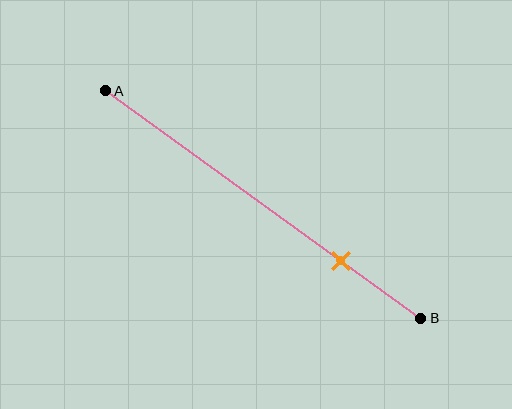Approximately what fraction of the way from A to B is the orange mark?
The orange mark is approximately 75% of the way from A to B.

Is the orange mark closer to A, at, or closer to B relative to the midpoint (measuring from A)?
The orange mark is closer to point B than the midpoint of segment AB.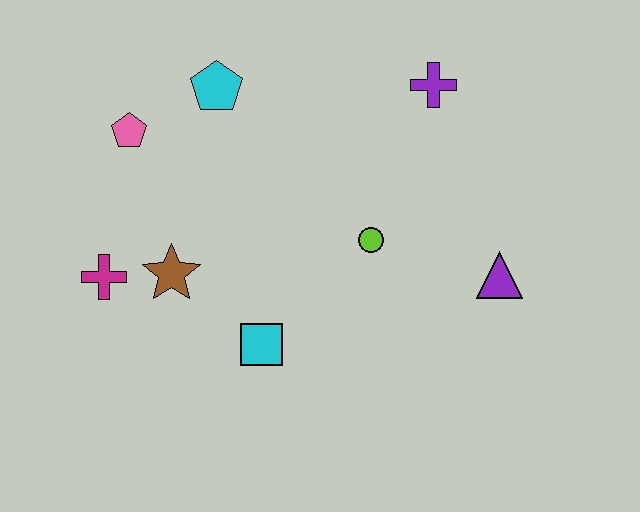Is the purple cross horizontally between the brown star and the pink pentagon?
No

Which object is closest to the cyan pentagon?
The pink pentagon is closest to the cyan pentagon.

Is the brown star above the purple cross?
No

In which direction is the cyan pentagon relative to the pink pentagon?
The cyan pentagon is to the right of the pink pentagon.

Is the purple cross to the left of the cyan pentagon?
No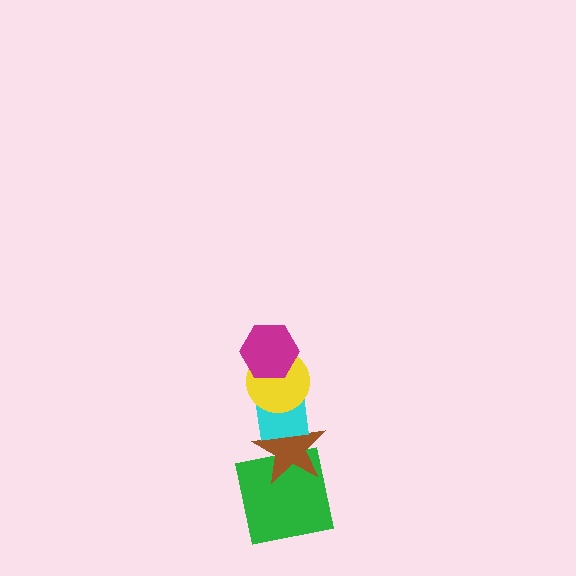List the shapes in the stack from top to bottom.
From top to bottom: the magenta hexagon, the yellow circle, the cyan square, the brown star, the green square.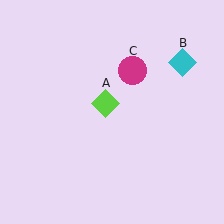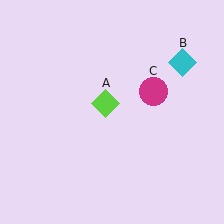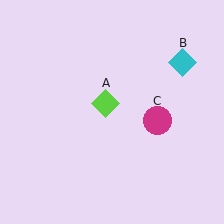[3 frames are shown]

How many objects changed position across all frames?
1 object changed position: magenta circle (object C).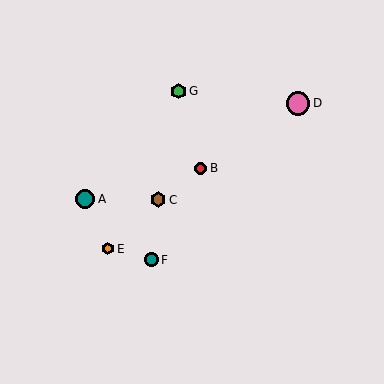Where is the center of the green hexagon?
The center of the green hexagon is at (178, 91).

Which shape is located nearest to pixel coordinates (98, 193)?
The teal circle (labeled A) at (85, 199) is nearest to that location.